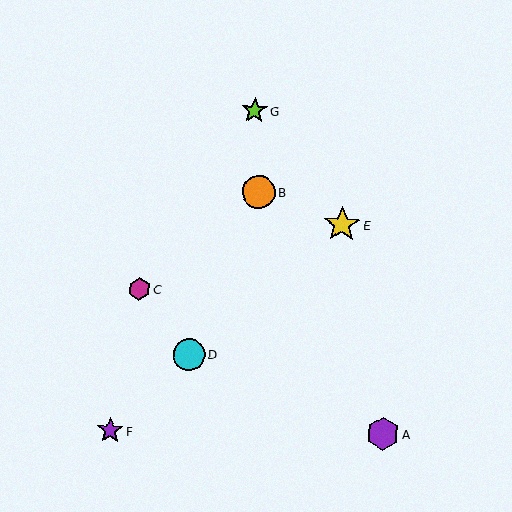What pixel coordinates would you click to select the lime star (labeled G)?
Click at (254, 111) to select the lime star G.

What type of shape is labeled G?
Shape G is a lime star.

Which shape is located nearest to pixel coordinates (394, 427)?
The purple hexagon (labeled A) at (383, 434) is nearest to that location.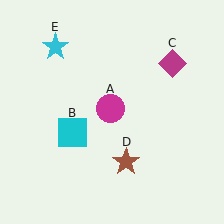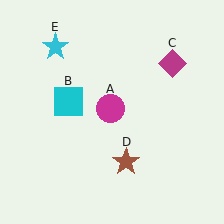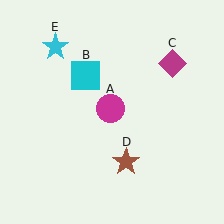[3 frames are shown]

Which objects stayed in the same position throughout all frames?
Magenta circle (object A) and magenta diamond (object C) and brown star (object D) and cyan star (object E) remained stationary.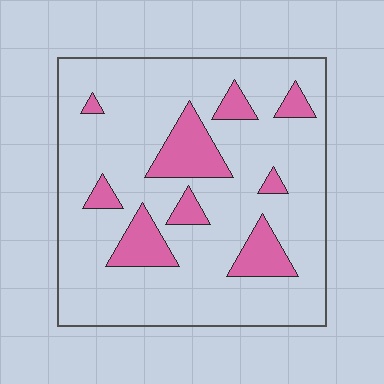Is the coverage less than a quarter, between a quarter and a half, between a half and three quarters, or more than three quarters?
Less than a quarter.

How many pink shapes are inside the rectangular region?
9.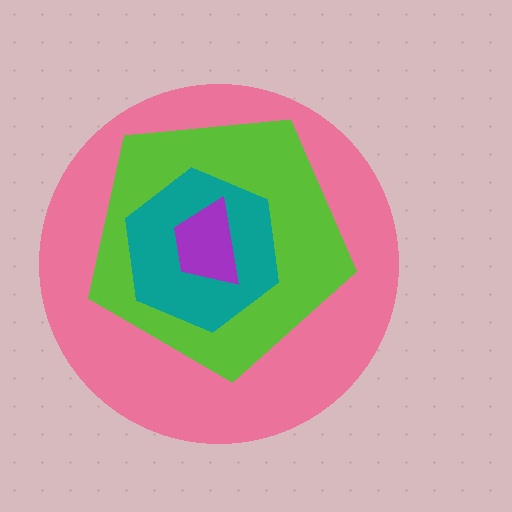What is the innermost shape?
The purple trapezoid.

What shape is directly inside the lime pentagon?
The teal hexagon.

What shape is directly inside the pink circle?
The lime pentagon.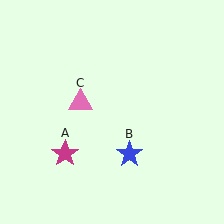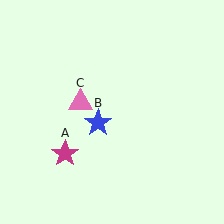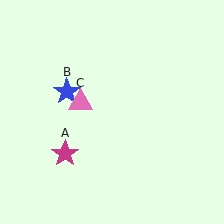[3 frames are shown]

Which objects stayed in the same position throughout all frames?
Magenta star (object A) and pink triangle (object C) remained stationary.